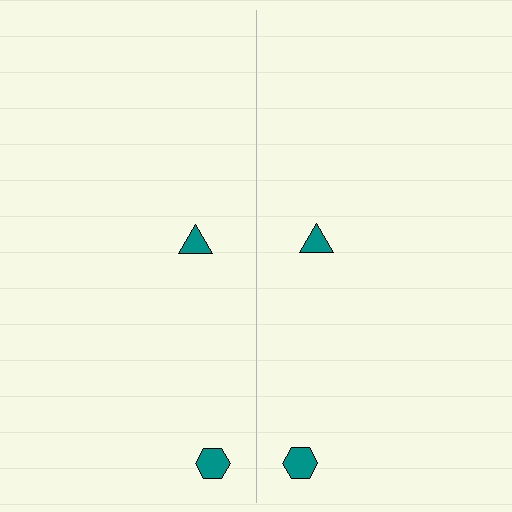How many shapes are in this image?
There are 4 shapes in this image.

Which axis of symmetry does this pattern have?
The pattern has a vertical axis of symmetry running through the center of the image.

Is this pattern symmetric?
Yes, this pattern has bilateral (reflection) symmetry.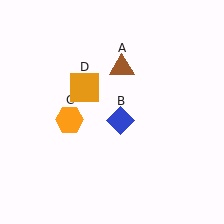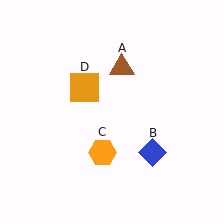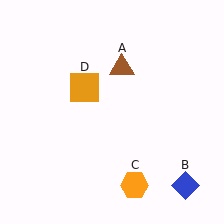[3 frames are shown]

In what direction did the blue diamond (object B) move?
The blue diamond (object B) moved down and to the right.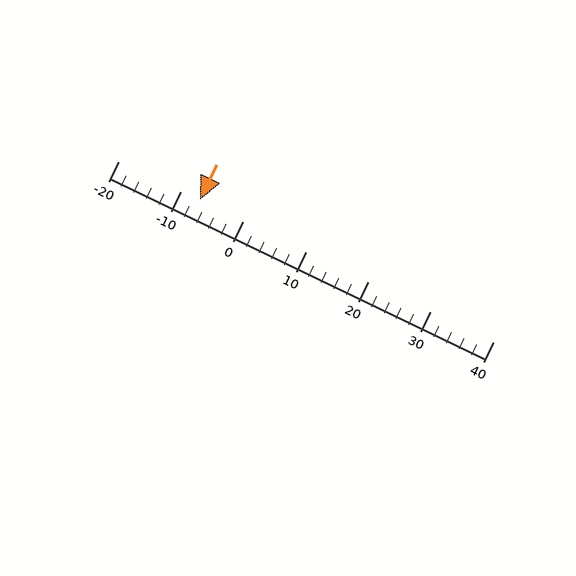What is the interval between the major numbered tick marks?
The major tick marks are spaced 10 units apart.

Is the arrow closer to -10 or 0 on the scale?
The arrow is closer to -10.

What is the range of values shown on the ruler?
The ruler shows values from -20 to 40.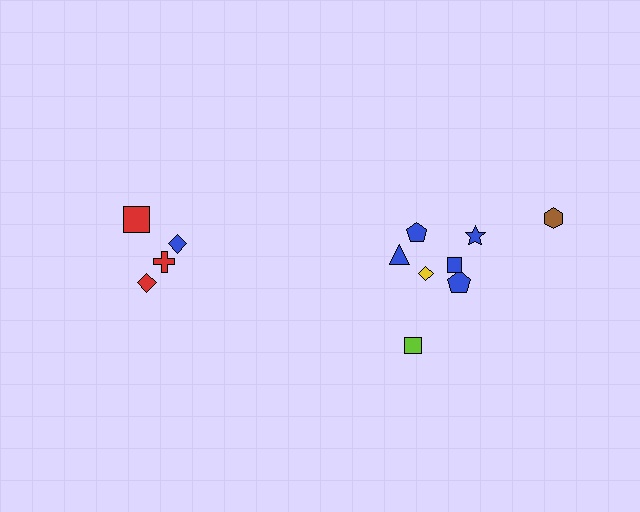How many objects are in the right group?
There are 8 objects.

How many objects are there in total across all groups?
There are 12 objects.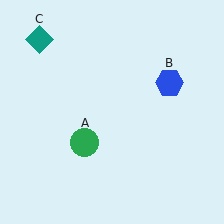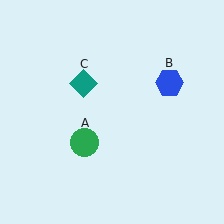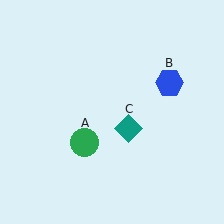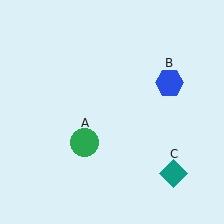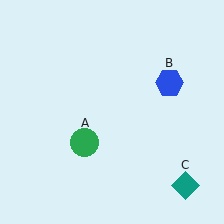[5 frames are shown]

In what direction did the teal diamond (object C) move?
The teal diamond (object C) moved down and to the right.